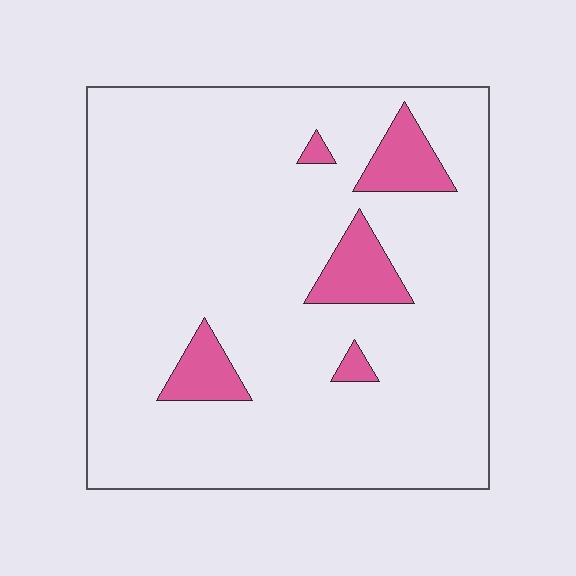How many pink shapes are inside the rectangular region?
5.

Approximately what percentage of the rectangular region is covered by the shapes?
Approximately 10%.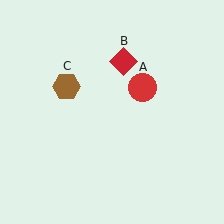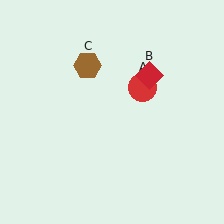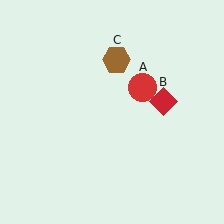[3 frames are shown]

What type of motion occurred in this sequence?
The red diamond (object B), brown hexagon (object C) rotated clockwise around the center of the scene.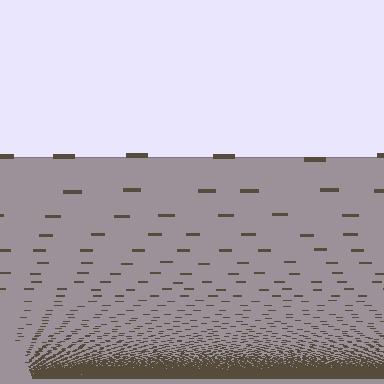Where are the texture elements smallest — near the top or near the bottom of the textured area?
Near the bottom.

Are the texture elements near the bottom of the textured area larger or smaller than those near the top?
Smaller. The gradient is inverted — elements near the bottom are smaller and denser.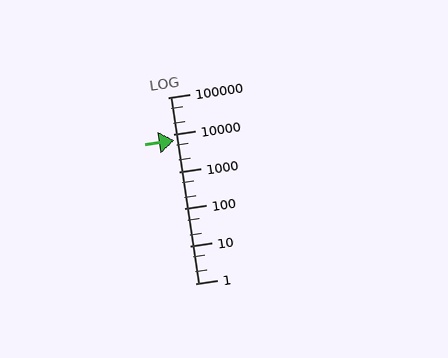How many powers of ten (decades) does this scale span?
The scale spans 5 decades, from 1 to 100000.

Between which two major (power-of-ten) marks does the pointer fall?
The pointer is between 1000 and 10000.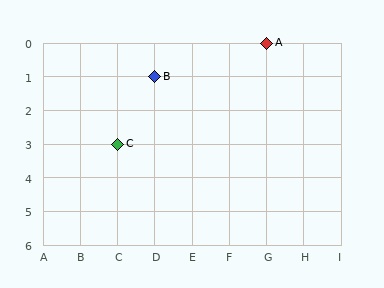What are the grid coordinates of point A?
Point A is at grid coordinates (G, 0).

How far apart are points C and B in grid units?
Points C and B are 1 column and 2 rows apart (about 2.2 grid units diagonally).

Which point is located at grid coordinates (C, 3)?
Point C is at (C, 3).